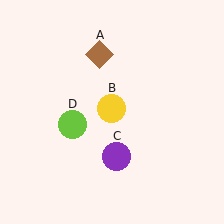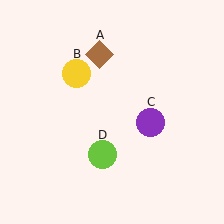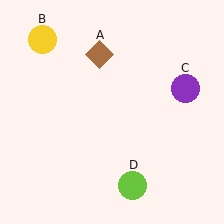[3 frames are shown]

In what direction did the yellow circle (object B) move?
The yellow circle (object B) moved up and to the left.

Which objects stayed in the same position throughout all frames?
Brown diamond (object A) remained stationary.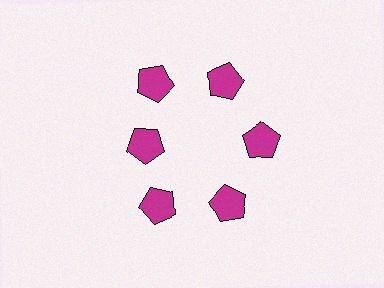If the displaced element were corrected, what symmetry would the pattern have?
It would have 6-fold rotational symmetry — the pattern would map onto itself every 60 degrees.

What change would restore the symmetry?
The symmetry would be restored by moving it outward, back onto the ring so that all 6 pentagons sit at equal angles and equal distance from the center.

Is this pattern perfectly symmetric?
No. The 6 magenta pentagons are arranged in a ring, but one element near the 9 o'clock position is pulled inward toward the center, breaking the 6-fold rotational symmetry.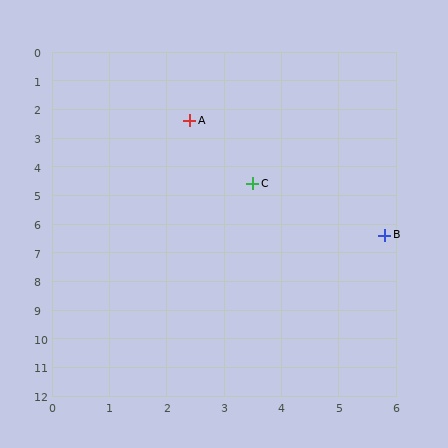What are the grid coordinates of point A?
Point A is at approximately (2.4, 2.4).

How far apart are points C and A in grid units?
Points C and A are about 2.5 grid units apart.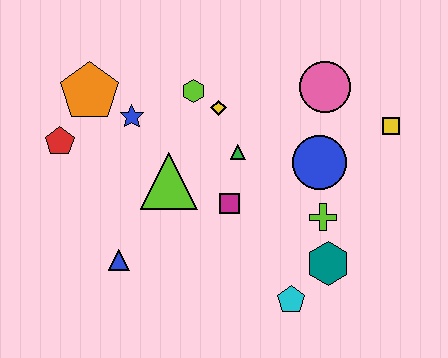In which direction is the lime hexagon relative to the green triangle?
The lime hexagon is above the green triangle.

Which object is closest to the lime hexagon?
The yellow diamond is closest to the lime hexagon.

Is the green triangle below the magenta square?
No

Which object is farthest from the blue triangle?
The yellow square is farthest from the blue triangle.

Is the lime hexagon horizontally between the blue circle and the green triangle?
No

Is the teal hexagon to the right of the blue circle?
Yes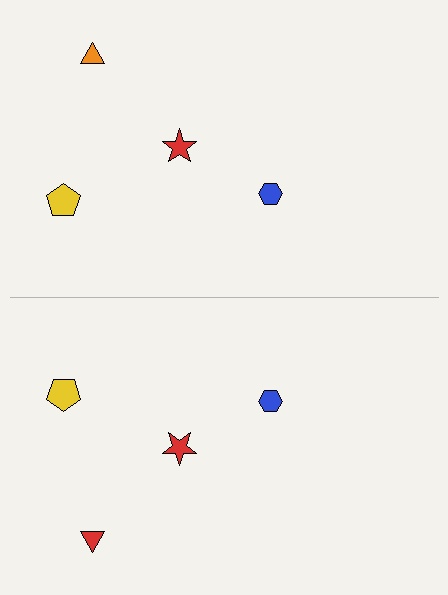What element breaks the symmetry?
The red triangle on the bottom side breaks the symmetry — its mirror counterpart is orange.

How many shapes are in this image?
There are 8 shapes in this image.